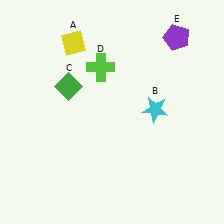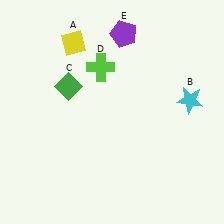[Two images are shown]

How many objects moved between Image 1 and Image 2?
2 objects moved between the two images.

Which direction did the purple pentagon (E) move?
The purple pentagon (E) moved left.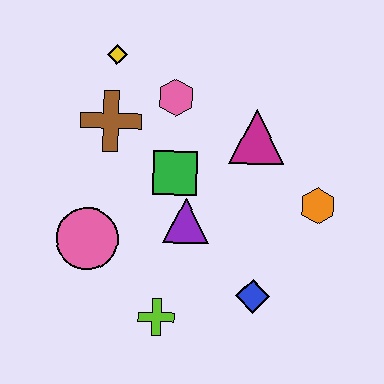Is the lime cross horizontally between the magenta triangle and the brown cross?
Yes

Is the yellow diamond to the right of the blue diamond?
No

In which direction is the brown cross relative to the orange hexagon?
The brown cross is to the left of the orange hexagon.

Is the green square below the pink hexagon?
Yes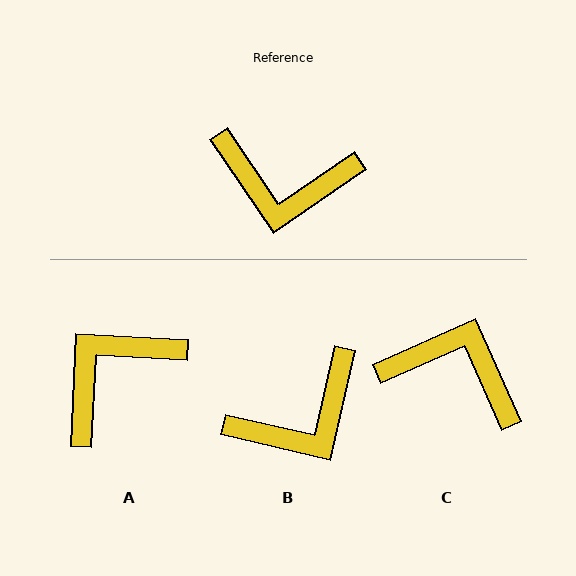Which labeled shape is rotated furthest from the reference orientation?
C, about 170 degrees away.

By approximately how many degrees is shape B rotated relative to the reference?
Approximately 43 degrees counter-clockwise.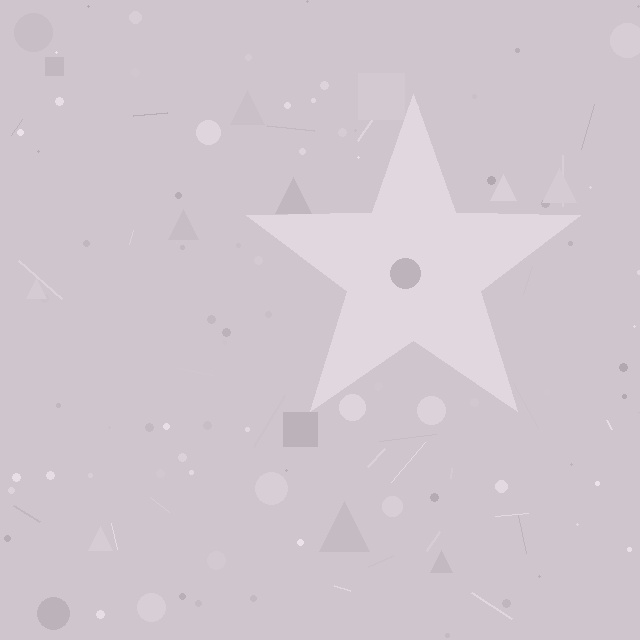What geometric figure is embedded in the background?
A star is embedded in the background.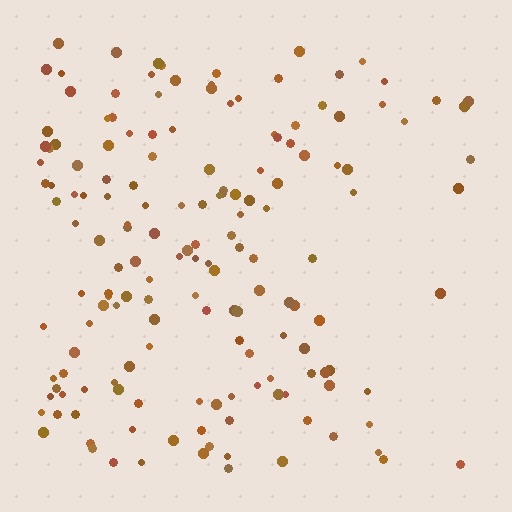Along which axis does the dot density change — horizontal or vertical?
Horizontal.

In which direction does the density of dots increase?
From right to left, with the left side densest.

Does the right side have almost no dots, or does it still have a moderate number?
Still a moderate number, just noticeably fewer than the left.